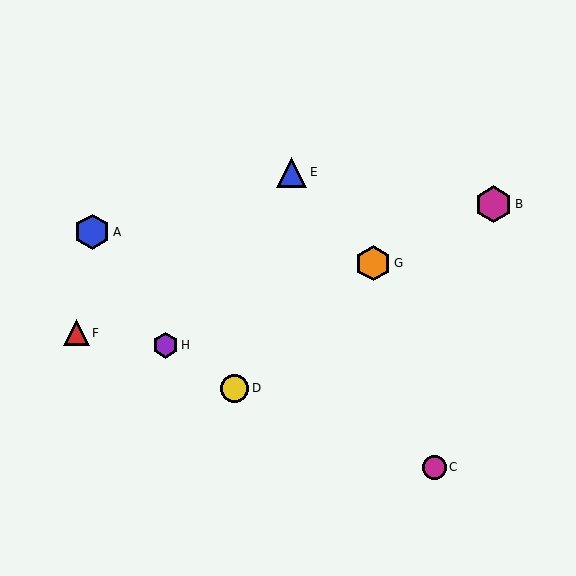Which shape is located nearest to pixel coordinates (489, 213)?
The magenta hexagon (labeled B) at (493, 204) is nearest to that location.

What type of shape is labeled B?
Shape B is a magenta hexagon.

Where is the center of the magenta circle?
The center of the magenta circle is at (434, 467).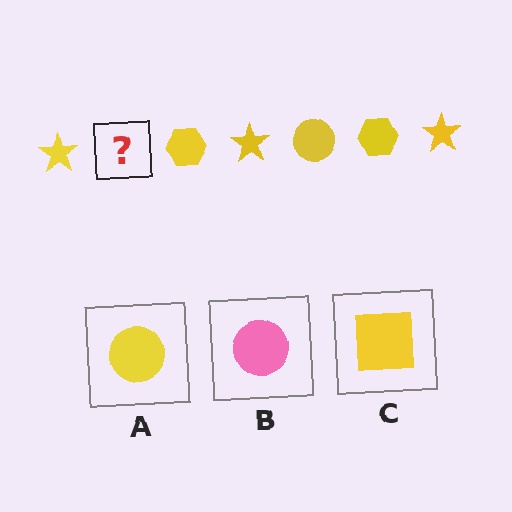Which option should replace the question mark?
Option A.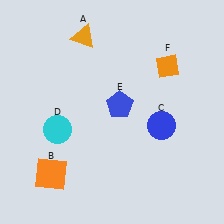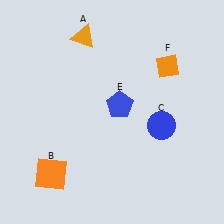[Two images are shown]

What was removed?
The cyan circle (D) was removed in Image 2.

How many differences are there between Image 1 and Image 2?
There is 1 difference between the two images.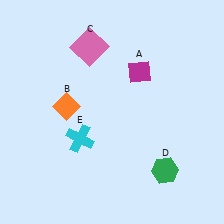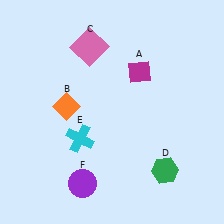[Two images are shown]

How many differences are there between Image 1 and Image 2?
There is 1 difference between the two images.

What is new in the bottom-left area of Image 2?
A purple circle (F) was added in the bottom-left area of Image 2.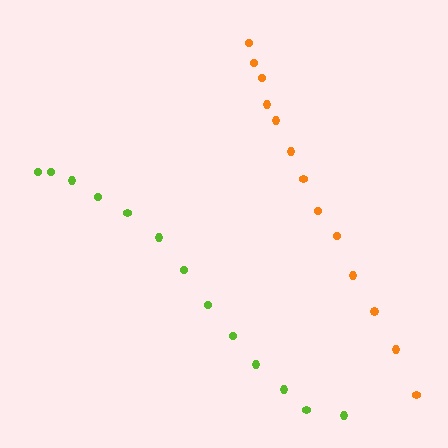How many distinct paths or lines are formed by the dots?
There are 2 distinct paths.